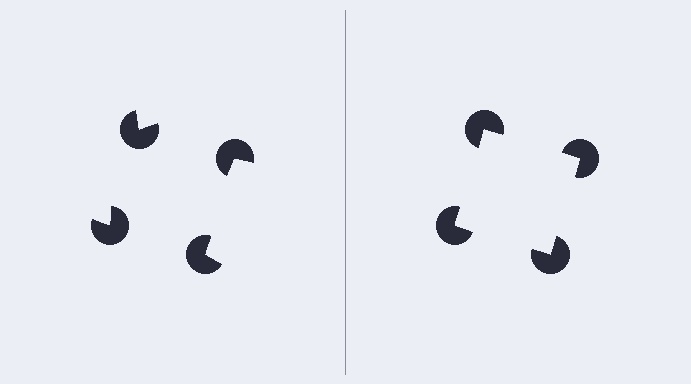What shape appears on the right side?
An illusory square.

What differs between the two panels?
The pac-man discs are positioned identically on both sides; only the wedge orientations differ. On the right they align to a square; on the left they are misaligned.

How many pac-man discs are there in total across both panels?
8 — 4 on each side.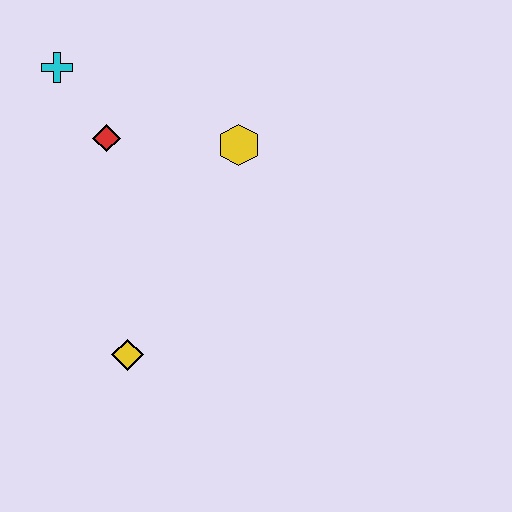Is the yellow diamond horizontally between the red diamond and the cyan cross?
No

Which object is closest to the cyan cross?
The red diamond is closest to the cyan cross.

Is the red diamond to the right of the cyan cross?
Yes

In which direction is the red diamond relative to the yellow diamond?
The red diamond is above the yellow diamond.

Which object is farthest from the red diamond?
The yellow diamond is farthest from the red diamond.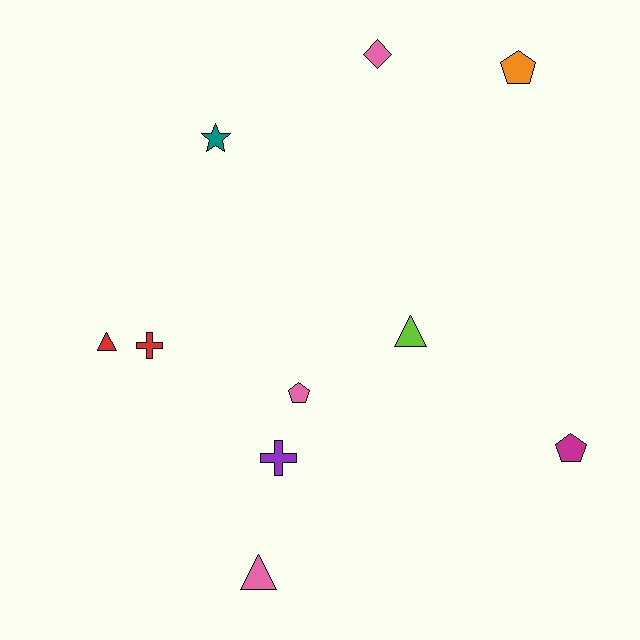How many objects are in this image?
There are 10 objects.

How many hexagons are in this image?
There are no hexagons.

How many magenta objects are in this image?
There is 1 magenta object.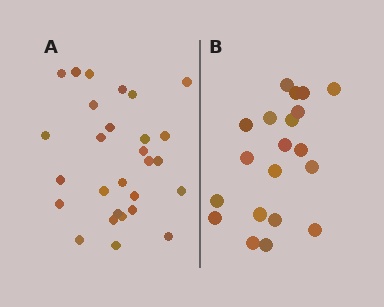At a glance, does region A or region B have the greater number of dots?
Region A (the left region) has more dots.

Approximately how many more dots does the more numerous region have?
Region A has roughly 8 or so more dots than region B.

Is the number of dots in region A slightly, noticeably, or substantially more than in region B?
Region A has noticeably more, but not dramatically so. The ratio is roughly 1.4 to 1.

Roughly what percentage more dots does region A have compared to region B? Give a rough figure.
About 40% more.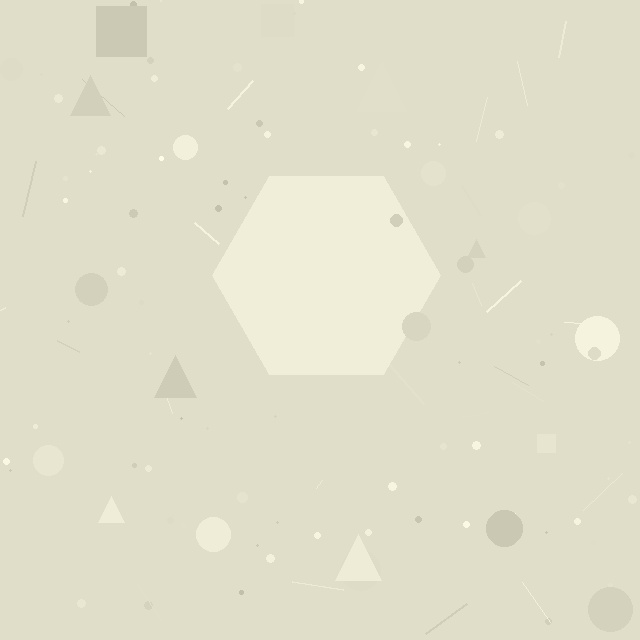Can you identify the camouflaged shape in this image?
The camouflaged shape is a hexagon.